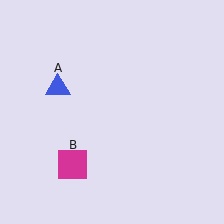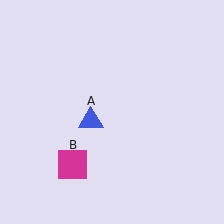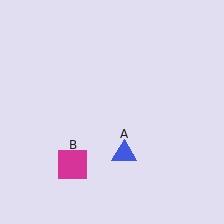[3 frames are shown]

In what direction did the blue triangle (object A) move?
The blue triangle (object A) moved down and to the right.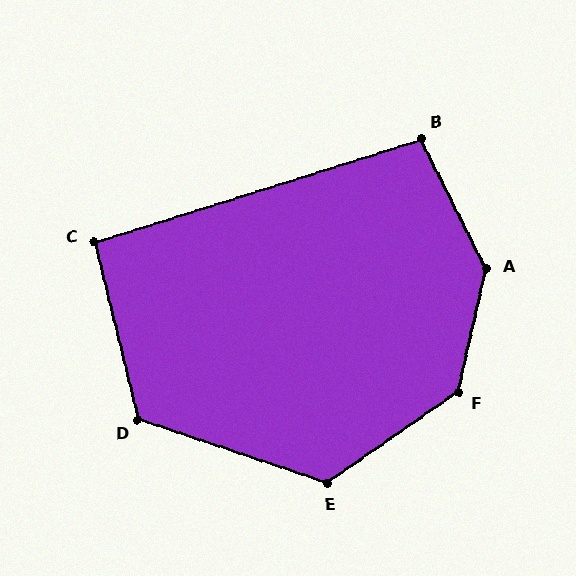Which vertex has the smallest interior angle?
C, at approximately 93 degrees.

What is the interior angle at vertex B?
Approximately 99 degrees (obtuse).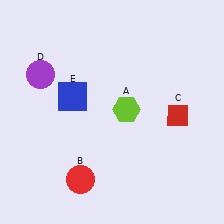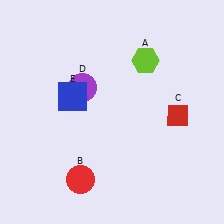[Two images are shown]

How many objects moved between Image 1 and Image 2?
2 objects moved between the two images.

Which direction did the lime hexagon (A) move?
The lime hexagon (A) moved up.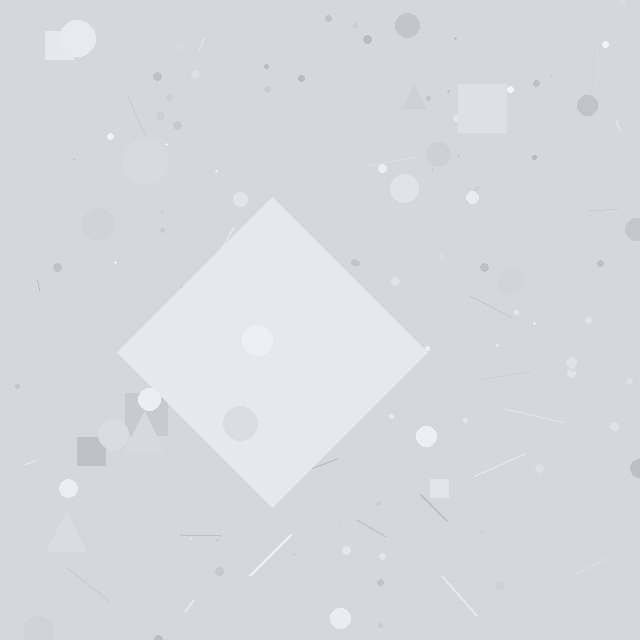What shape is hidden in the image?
A diamond is hidden in the image.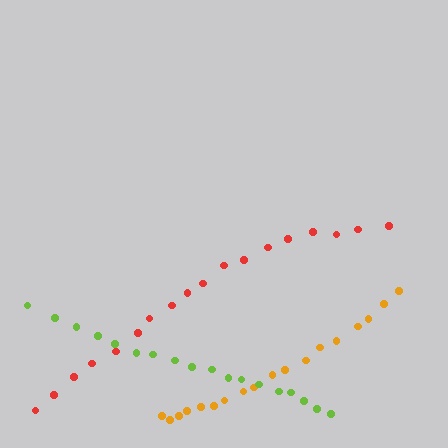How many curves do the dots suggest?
There are 3 distinct paths.